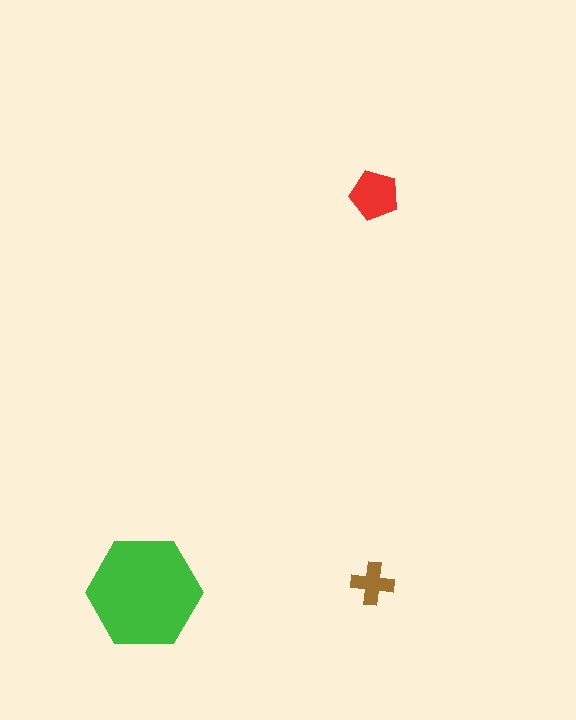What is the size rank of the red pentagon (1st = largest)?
2nd.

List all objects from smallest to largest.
The brown cross, the red pentagon, the green hexagon.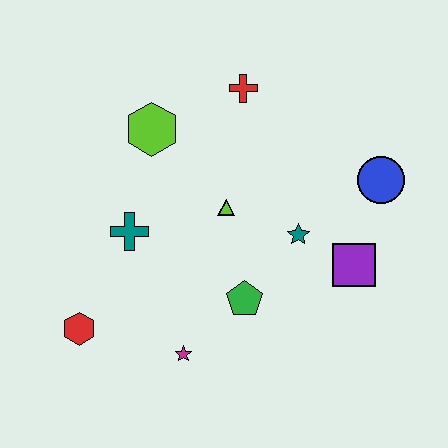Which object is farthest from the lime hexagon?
The purple square is farthest from the lime hexagon.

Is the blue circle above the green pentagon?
Yes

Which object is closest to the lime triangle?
The teal star is closest to the lime triangle.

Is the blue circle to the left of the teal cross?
No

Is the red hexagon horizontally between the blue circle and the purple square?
No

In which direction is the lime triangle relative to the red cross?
The lime triangle is below the red cross.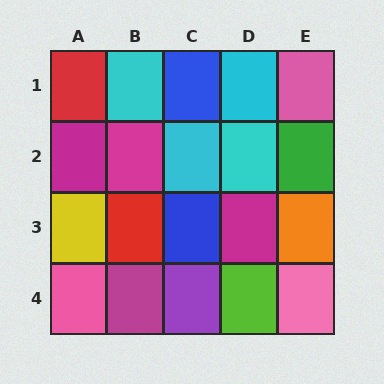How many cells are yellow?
1 cell is yellow.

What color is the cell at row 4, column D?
Lime.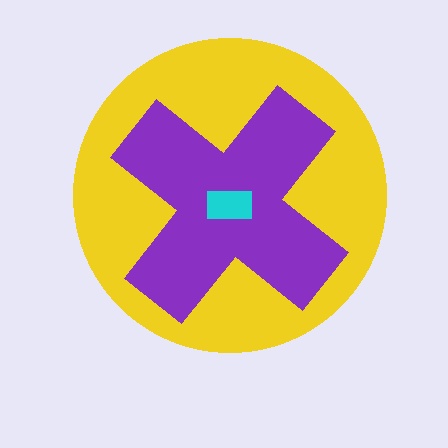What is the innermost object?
The cyan rectangle.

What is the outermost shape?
The yellow circle.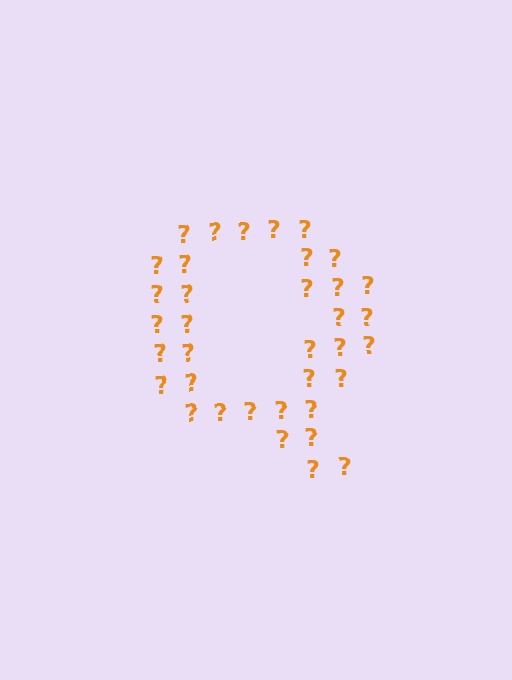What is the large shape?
The large shape is the letter Q.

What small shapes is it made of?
It is made of small question marks.